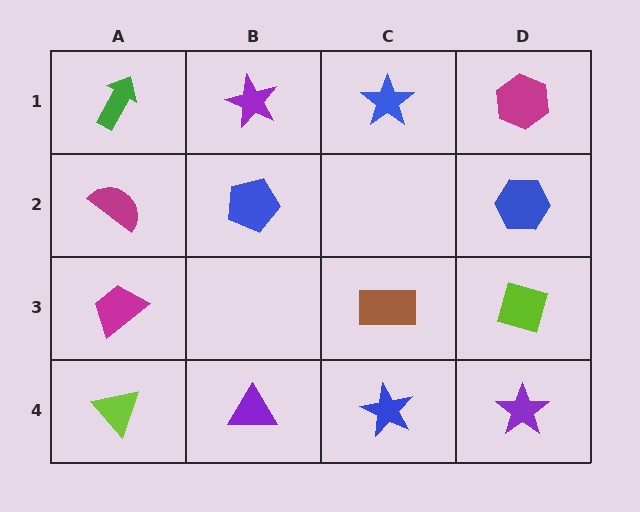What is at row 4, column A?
A lime triangle.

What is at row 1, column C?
A blue star.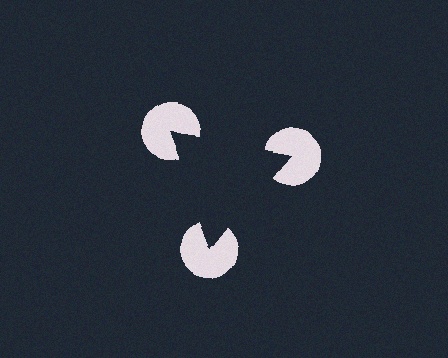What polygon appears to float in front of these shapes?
An illusory triangle — its edges are inferred from the aligned wedge cuts in the pac-man discs, not physically drawn.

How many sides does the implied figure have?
3 sides.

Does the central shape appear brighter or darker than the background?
It typically appears slightly darker than the background, even though no actual brightness change is drawn.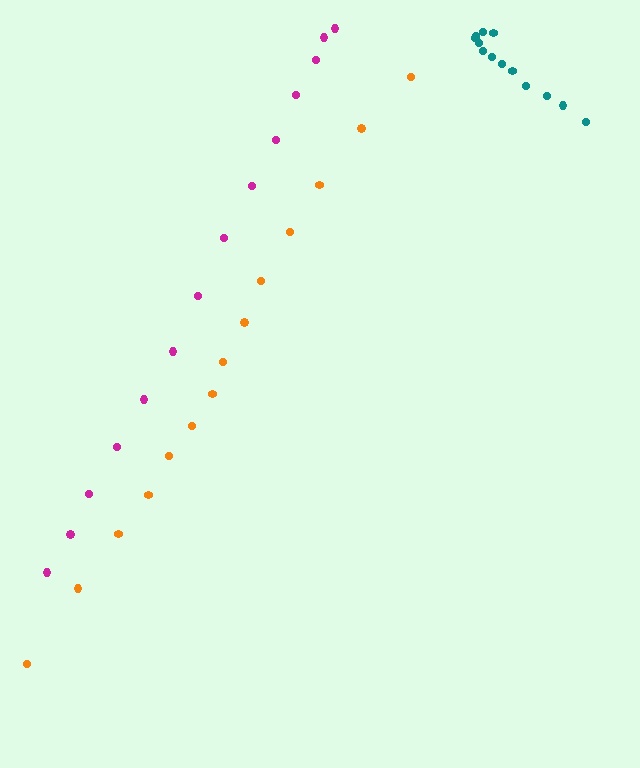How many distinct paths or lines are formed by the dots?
There are 3 distinct paths.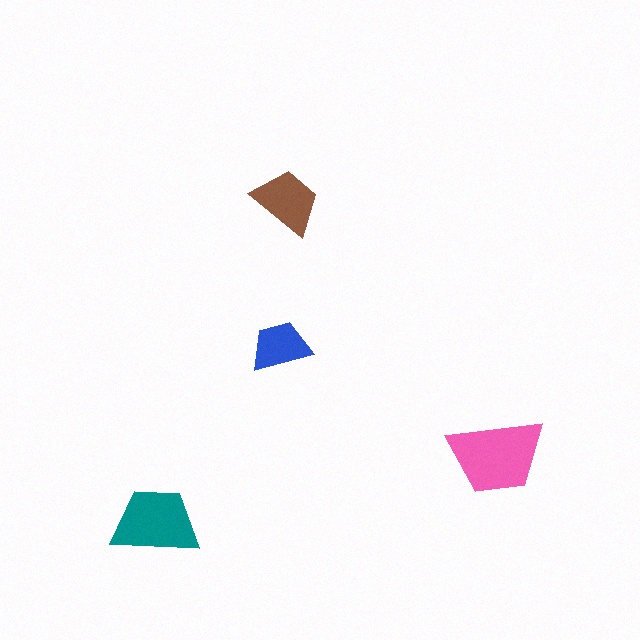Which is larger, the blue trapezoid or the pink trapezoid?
The pink one.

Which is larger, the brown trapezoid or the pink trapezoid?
The pink one.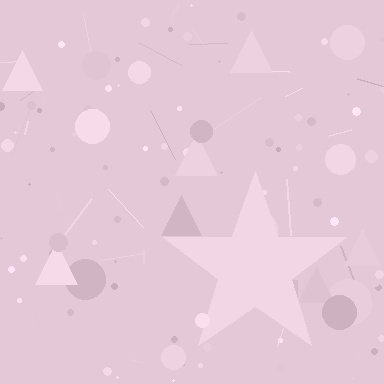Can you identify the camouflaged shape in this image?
The camouflaged shape is a star.